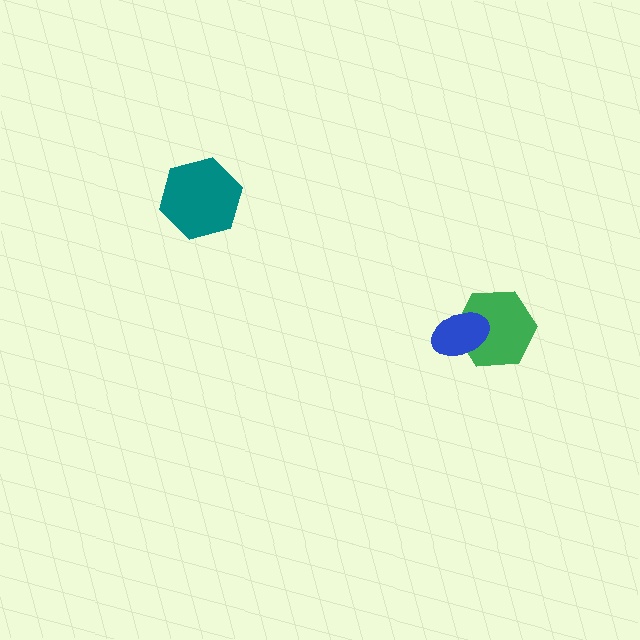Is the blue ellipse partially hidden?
No, no other shape covers it.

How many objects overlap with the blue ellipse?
1 object overlaps with the blue ellipse.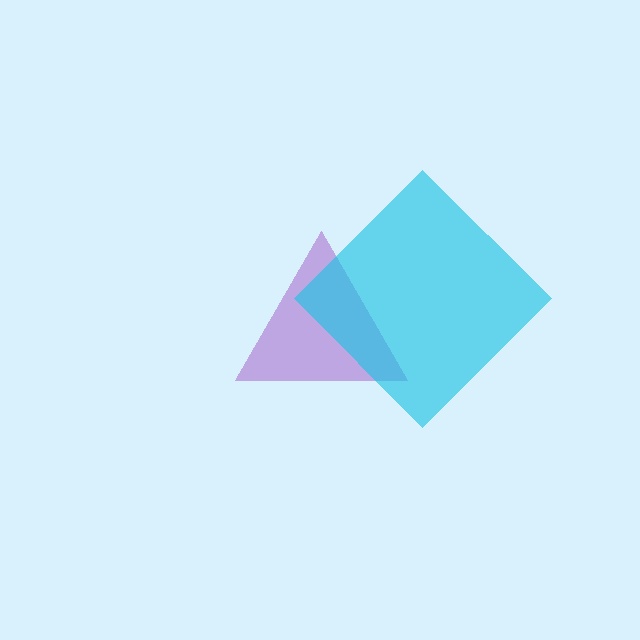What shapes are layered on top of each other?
The layered shapes are: a purple triangle, a cyan diamond.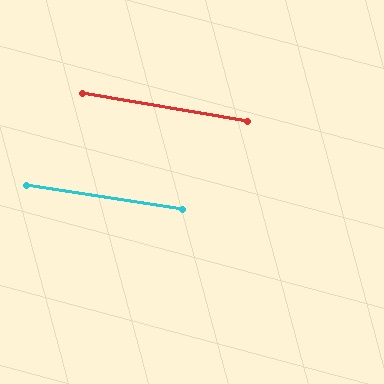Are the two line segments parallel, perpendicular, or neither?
Parallel — their directions differ by only 0.7°.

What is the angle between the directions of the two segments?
Approximately 1 degree.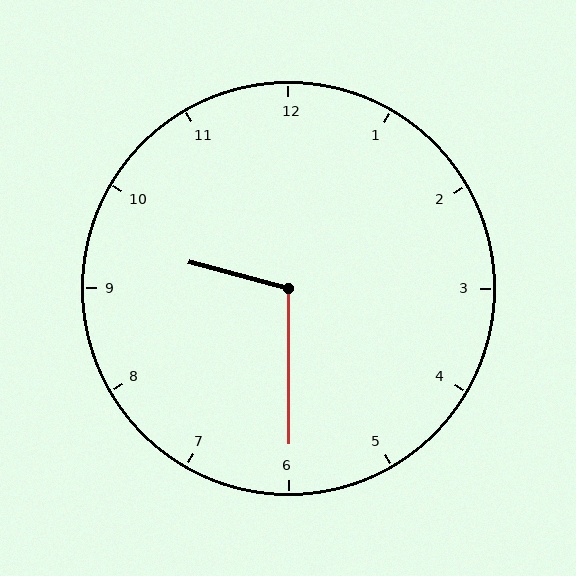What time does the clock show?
9:30.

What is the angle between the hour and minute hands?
Approximately 105 degrees.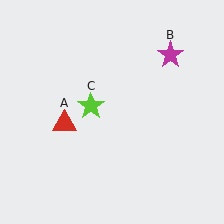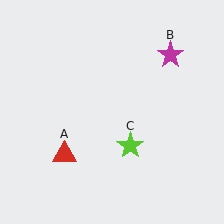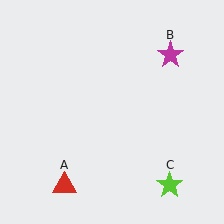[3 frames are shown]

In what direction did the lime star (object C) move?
The lime star (object C) moved down and to the right.